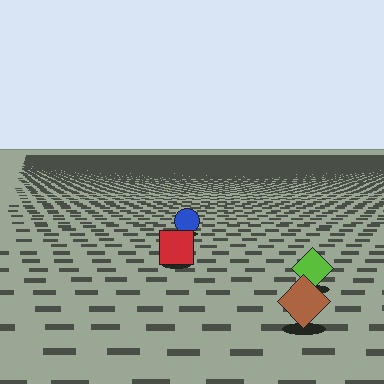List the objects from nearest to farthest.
From nearest to farthest: the brown diamond, the lime diamond, the red square, the blue circle.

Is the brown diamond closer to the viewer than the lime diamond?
Yes. The brown diamond is closer — you can tell from the texture gradient: the ground texture is coarser near it.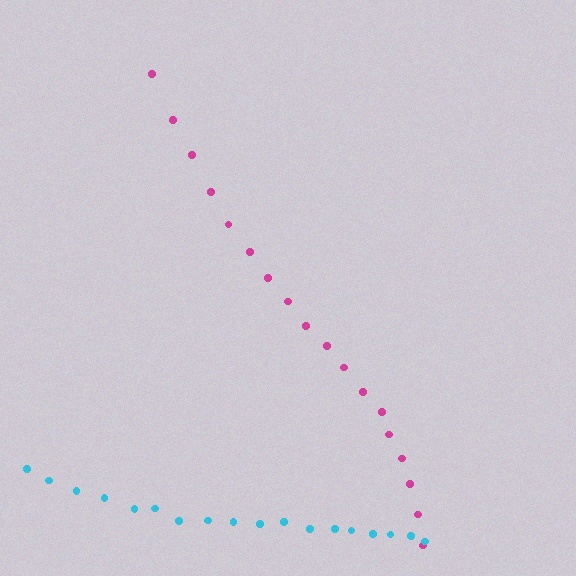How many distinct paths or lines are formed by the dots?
There are 2 distinct paths.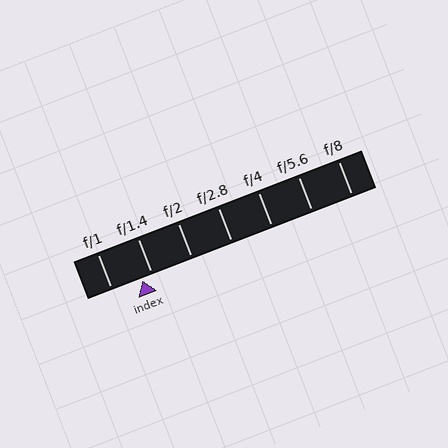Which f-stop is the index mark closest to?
The index mark is closest to f/1.4.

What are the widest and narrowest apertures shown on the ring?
The widest aperture shown is f/1 and the narrowest is f/8.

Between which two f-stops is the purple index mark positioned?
The index mark is between f/1 and f/1.4.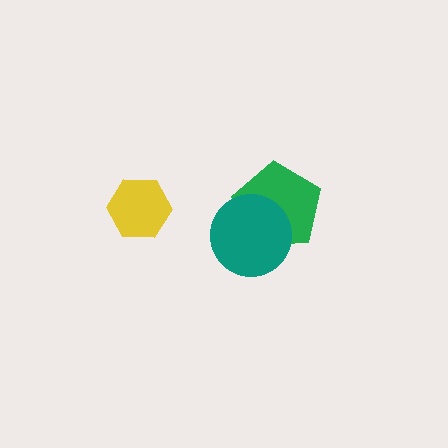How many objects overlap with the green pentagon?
1 object overlaps with the green pentagon.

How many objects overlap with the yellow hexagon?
0 objects overlap with the yellow hexagon.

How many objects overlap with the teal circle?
1 object overlaps with the teal circle.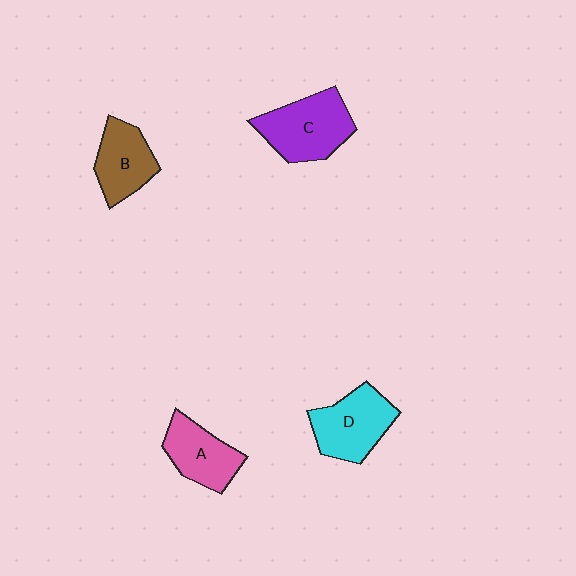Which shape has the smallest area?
Shape B (brown).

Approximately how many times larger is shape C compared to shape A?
Approximately 1.3 times.